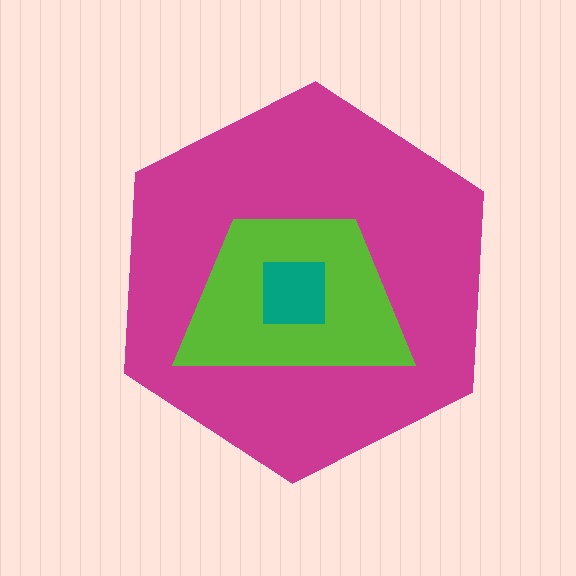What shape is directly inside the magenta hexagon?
The lime trapezoid.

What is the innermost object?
The teal square.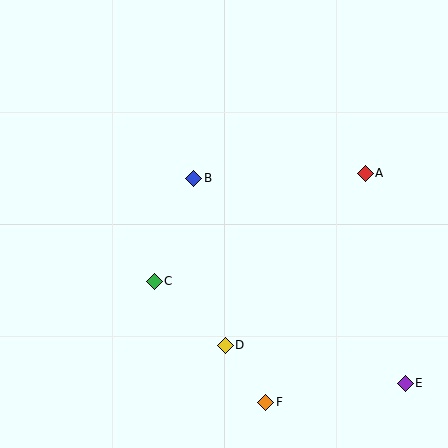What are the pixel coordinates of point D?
Point D is at (225, 345).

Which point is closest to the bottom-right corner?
Point E is closest to the bottom-right corner.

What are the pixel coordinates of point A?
Point A is at (365, 173).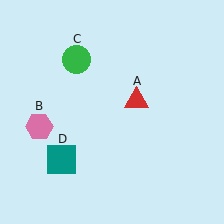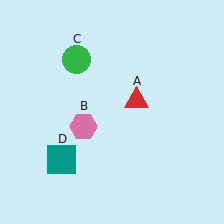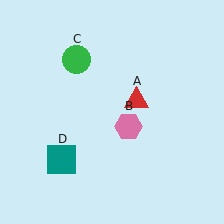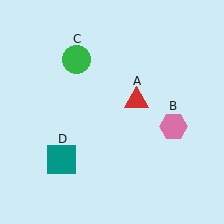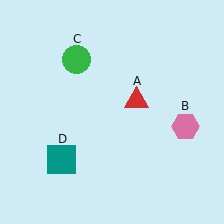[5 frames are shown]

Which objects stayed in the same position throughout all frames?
Red triangle (object A) and green circle (object C) and teal square (object D) remained stationary.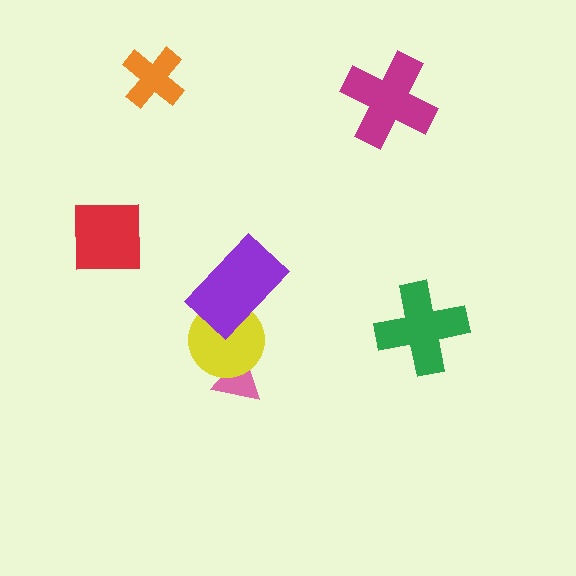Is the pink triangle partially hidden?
Yes, it is partially covered by another shape.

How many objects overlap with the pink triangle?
1 object overlaps with the pink triangle.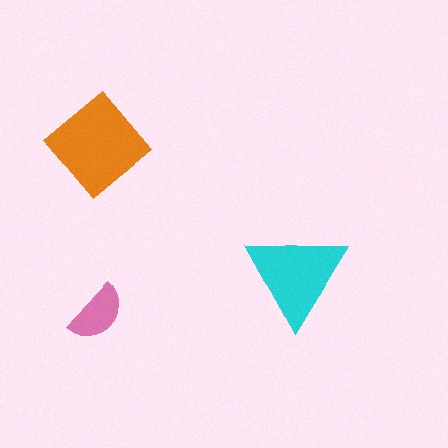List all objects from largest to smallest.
The orange diamond, the cyan triangle, the pink semicircle.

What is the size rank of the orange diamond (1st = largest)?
1st.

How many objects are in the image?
There are 3 objects in the image.